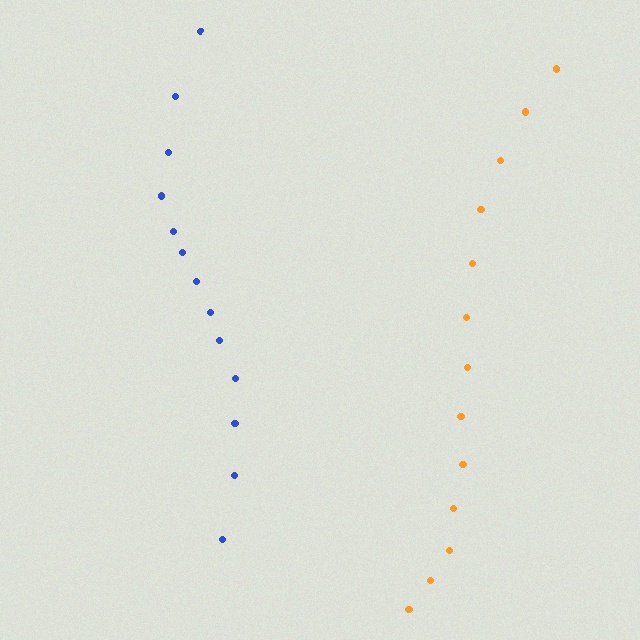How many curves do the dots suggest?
There are 2 distinct paths.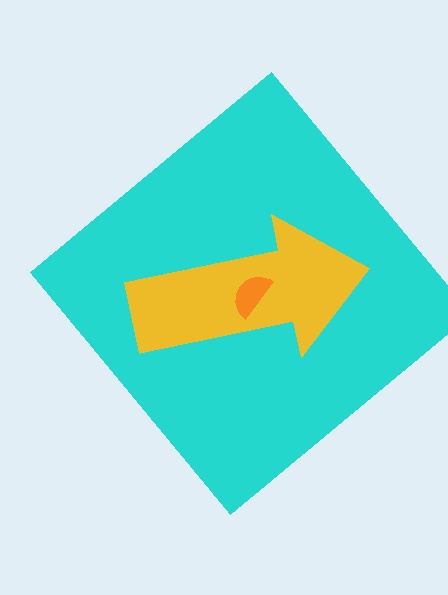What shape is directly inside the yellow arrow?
The orange semicircle.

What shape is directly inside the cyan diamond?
The yellow arrow.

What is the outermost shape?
The cyan diamond.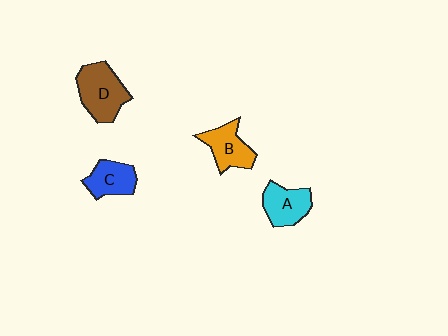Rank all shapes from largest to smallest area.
From largest to smallest: D (brown), B (orange), A (cyan), C (blue).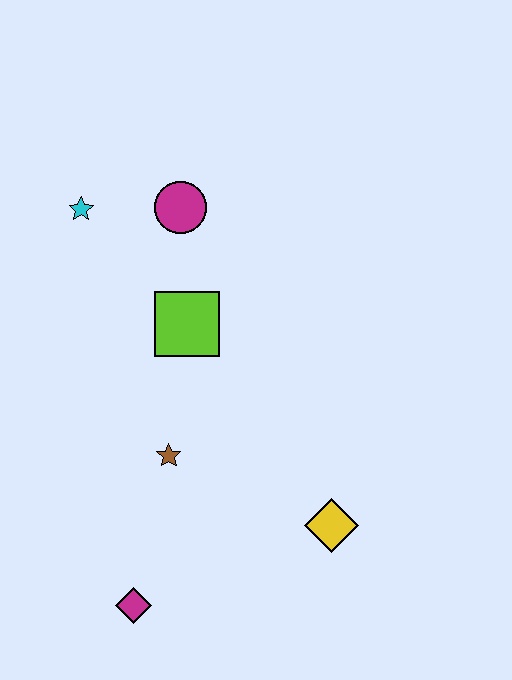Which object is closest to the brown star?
The lime square is closest to the brown star.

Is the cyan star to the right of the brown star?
No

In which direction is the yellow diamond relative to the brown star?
The yellow diamond is to the right of the brown star.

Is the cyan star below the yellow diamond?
No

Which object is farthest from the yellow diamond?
The cyan star is farthest from the yellow diamond.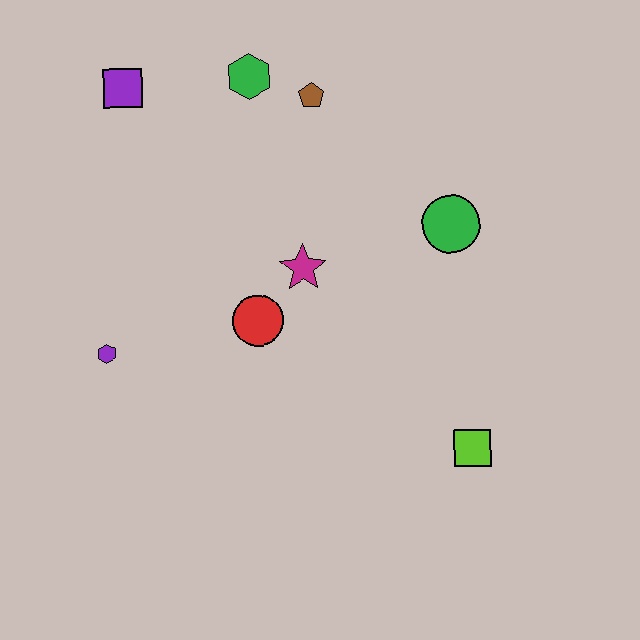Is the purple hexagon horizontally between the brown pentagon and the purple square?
No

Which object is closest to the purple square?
The green hexagon is closest to the purple square.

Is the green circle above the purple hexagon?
Yes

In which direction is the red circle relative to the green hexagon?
The red circle is below the green hexagon.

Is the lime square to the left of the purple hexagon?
No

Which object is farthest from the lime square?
The purple square is farthest from the lime square.